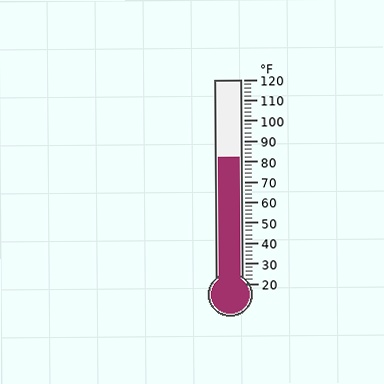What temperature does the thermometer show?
The thermometer shows approximately 82°F.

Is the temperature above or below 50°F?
The temperature is above 50°F.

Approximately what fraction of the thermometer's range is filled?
The thermometer is filled to approximately 60% of its range.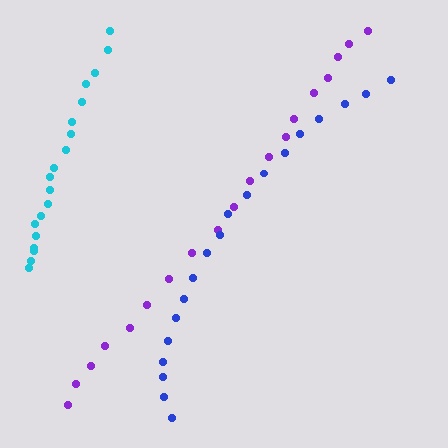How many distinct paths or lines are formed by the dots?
There are 3 distinct paths.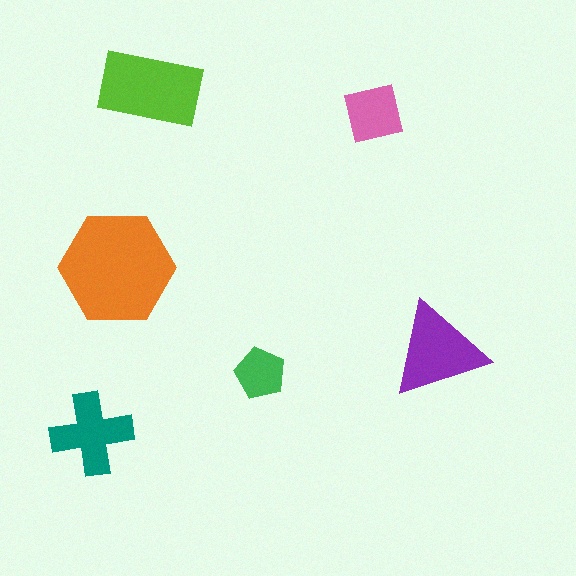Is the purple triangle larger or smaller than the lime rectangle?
Smaller.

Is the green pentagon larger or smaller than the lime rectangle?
Smaller.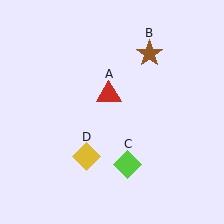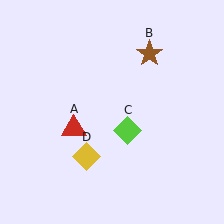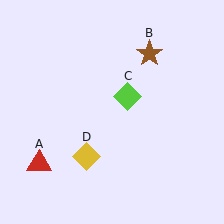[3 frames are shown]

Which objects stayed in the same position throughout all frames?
Brown star (object B) and yellow diamond (object D) remained stationary.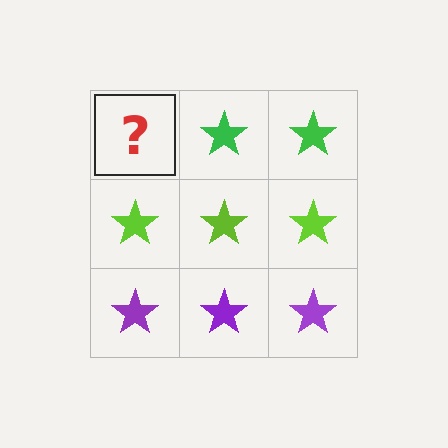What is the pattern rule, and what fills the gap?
The rule is that each row has a consistent color. The gap should be filled with a green star.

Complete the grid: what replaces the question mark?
The question mark should be replaced with a green star.